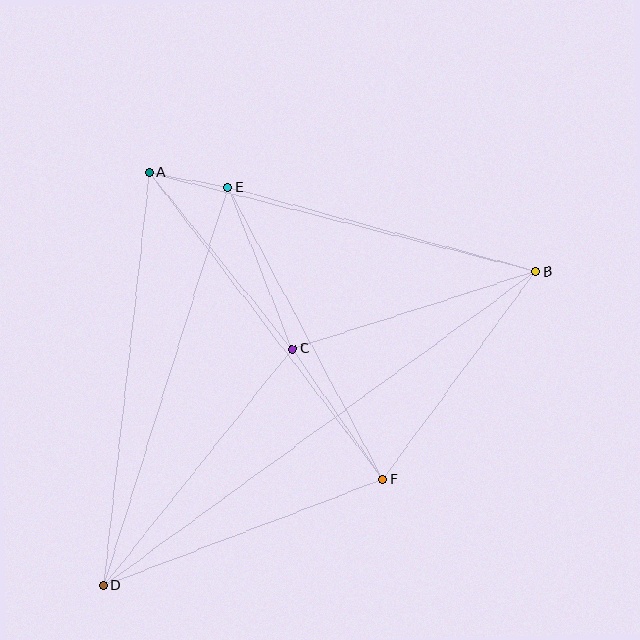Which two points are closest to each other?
Points A and E are closest to each other.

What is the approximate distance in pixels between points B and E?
The distance between B and E is approximately 319 pixels.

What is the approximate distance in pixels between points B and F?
The distance between B and F is approximately 258 pixels.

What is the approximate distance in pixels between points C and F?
The distance between C and F is approximately 159 pixels.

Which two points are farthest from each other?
Points B and D are farthest from each other.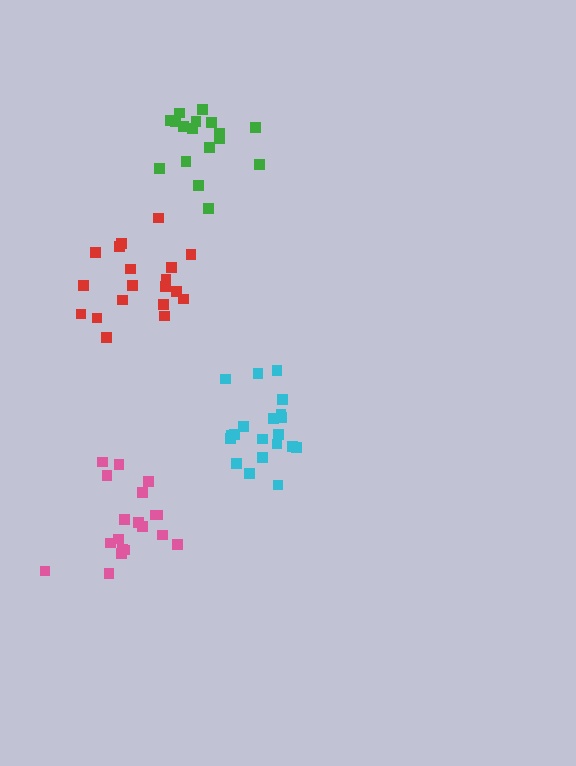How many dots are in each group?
Group 1: 19 dots, Group 2: 20 dots, Group 3: 19 dots, Group 4: 17 dots (75 total).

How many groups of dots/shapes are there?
There are 4 groups.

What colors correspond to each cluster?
The clusters are colored: red, cyan, pink, green.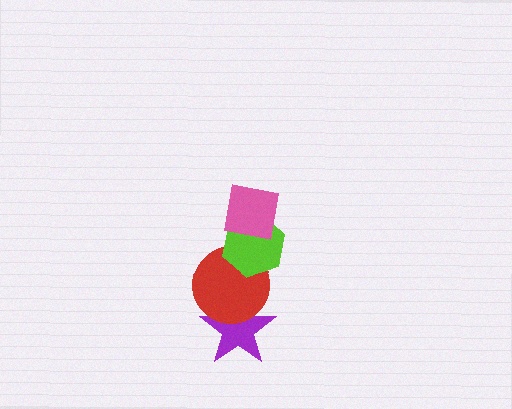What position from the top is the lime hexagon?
The lime hexagon is 2nd from the top.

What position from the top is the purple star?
The purple star is 4th from the top.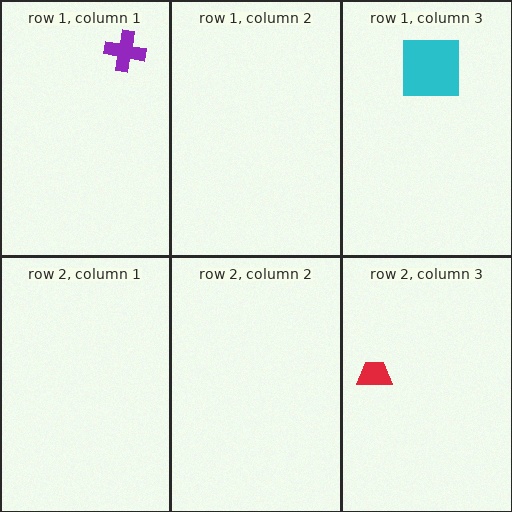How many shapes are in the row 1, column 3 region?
1.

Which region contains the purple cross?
The row 1, column 1 region.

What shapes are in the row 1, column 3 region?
The cyan square.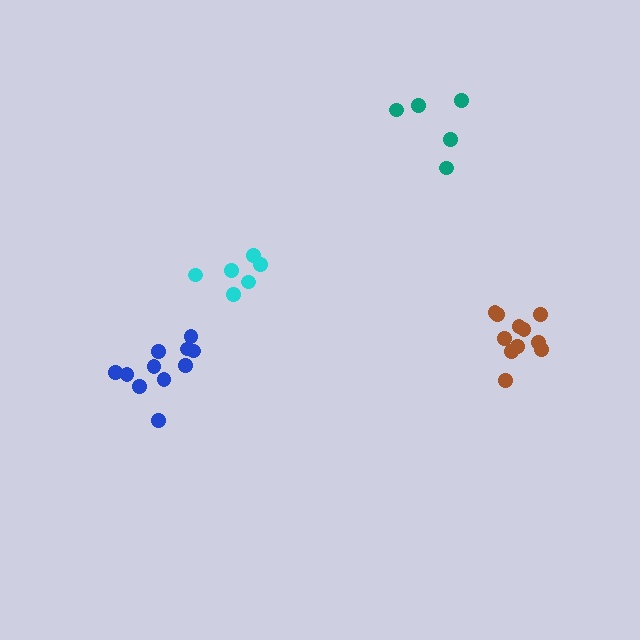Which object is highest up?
The teal cluster is topmost.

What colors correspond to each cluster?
The clusters are colored: blue, brown, cyan, teal.